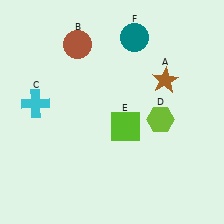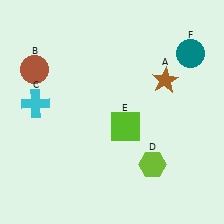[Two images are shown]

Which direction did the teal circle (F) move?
The teal circle (F) moved right.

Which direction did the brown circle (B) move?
The brown circle (B) moved left.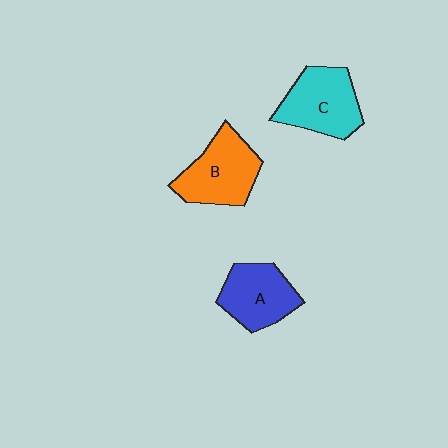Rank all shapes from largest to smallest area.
From largest to smallest: B (orange), C (cyan), A (blue).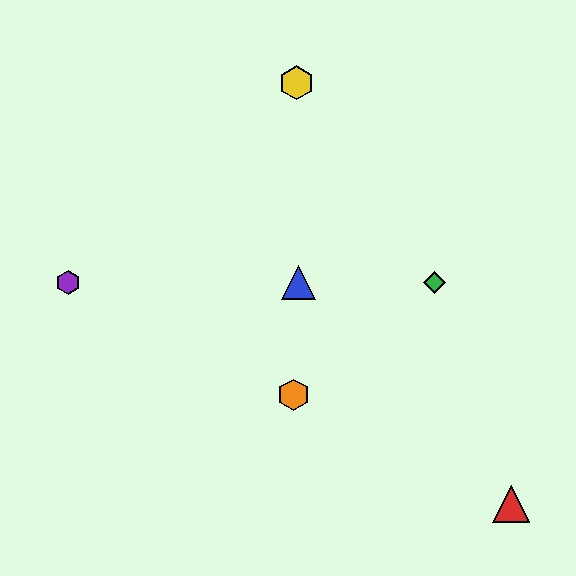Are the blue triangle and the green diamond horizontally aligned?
Yes, both are at y≈282.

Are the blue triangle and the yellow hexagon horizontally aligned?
No, the blue triangle is at y≈282 and the yellow hexagon is at y≈83.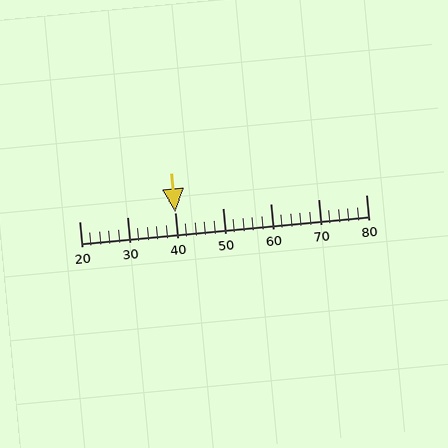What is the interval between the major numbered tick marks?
The major tick marks are spaced 10 units apart.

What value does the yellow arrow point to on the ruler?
The yellow arrow points to approximately 40.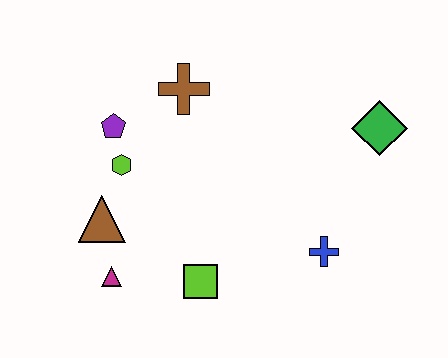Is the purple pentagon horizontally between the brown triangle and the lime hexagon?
Yes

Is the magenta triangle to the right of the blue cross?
No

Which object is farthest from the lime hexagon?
The green diamond is farthest from the lime hexagon.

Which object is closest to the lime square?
The magenta triangle is closest to the lime square.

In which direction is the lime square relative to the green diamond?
The lime square is to the left of the green diamond.